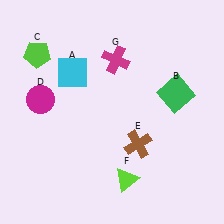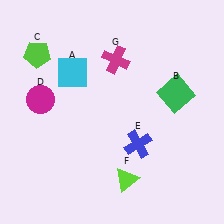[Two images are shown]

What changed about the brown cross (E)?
In Image 1, E is brown. In Image 2, it changed to blue.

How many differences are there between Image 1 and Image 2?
There is 1 difference between the two images.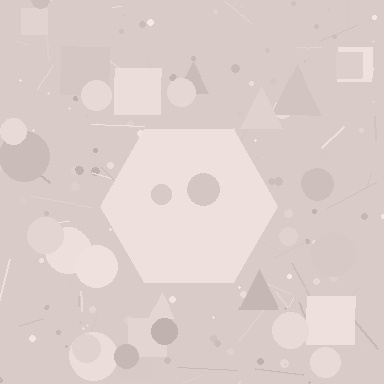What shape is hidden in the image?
A hexagon is hidden in the image.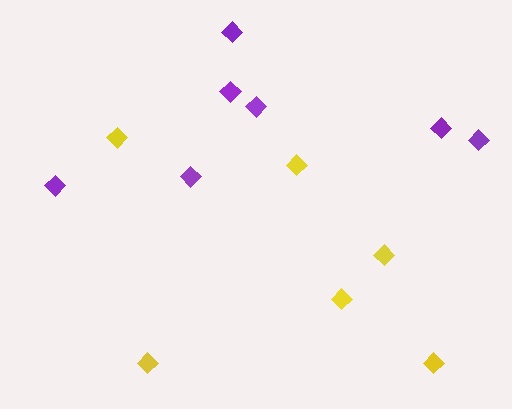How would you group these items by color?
There are 2 groups: one group of yellow diamonds (6) and one group of purple diamonds (7).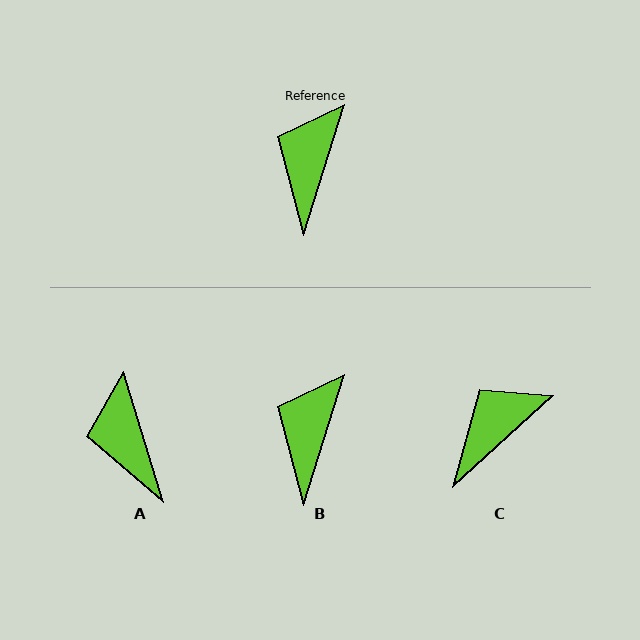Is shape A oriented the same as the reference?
No, it is off by about 34 degrees.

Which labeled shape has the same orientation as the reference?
B.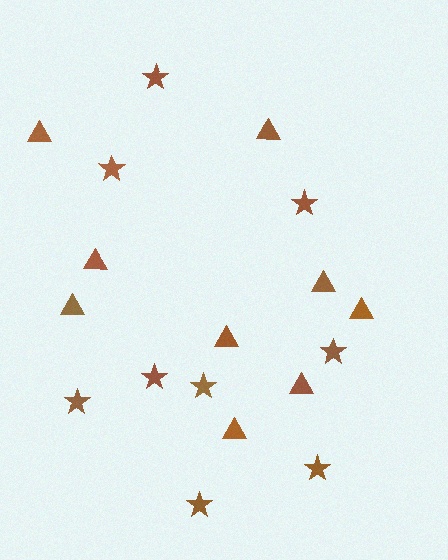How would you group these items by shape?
There are 2 groups: one group of triangles (9) and one group of stars (9).